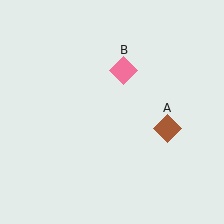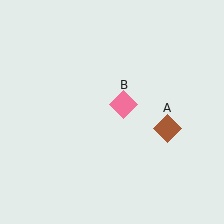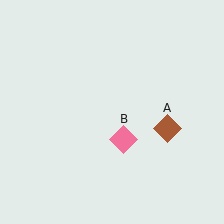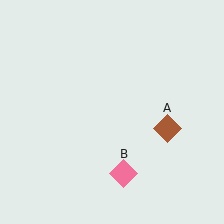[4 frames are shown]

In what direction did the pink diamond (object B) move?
The pink diamond (object B) moved down.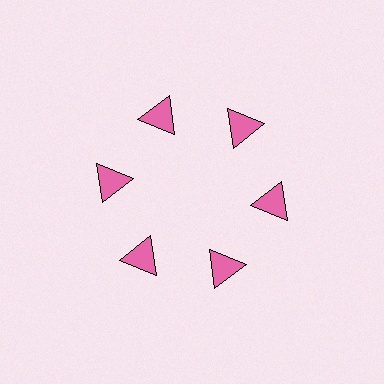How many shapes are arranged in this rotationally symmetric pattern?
There are 6 shapes, arranged in 6 groups of 1.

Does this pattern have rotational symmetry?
Yes, this pattern has 6-fold rotational symmetry. It looks the same after rotating 60 degrees around the center.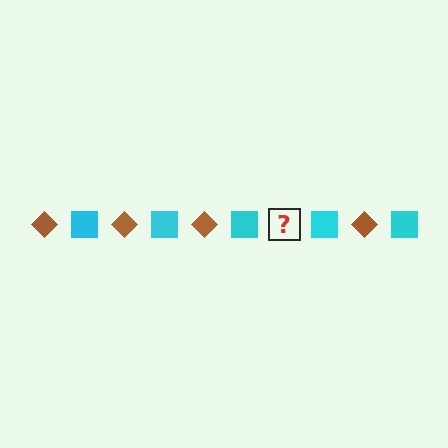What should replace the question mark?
The question mark should be replaced with a brown diamond.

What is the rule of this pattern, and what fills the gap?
The rule is that the pattern alternates between brown diamond and cyan square. The gap should be filled with a brown diamond.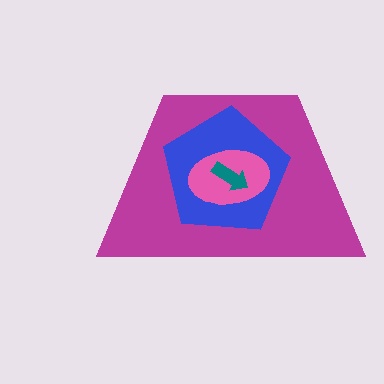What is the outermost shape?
The magenta trapezoid.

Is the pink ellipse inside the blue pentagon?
Yes.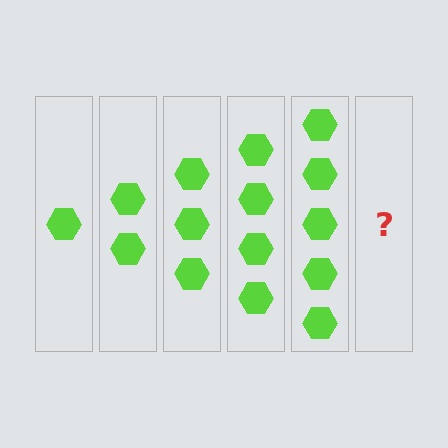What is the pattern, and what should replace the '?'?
The pattern is that each step adds one more hexagon. The '?' should be 6 hexagons.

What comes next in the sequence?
The next element should be 6 hexagons.